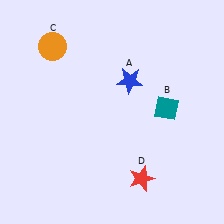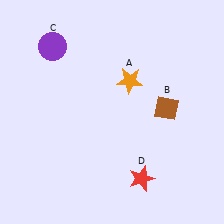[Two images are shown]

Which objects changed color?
A changed from blue to orange. B changed from teal to brown. C changed from orange to purple.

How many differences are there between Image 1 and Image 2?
There are 3 differences between the two images.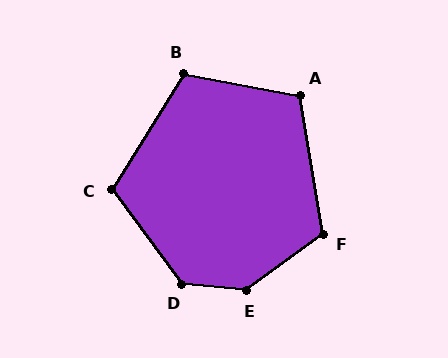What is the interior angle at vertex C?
Approximately 111 degrees (obtuse).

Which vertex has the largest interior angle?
E, at approximately 139 degrees.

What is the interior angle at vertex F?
Approximately 117 degrees (obtuse).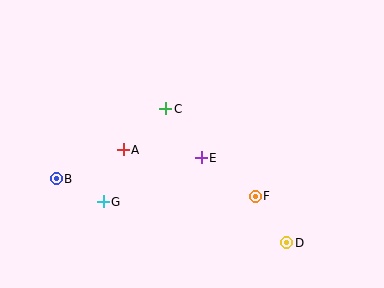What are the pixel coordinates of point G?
Point G is at (103, 202).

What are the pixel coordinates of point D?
Point D is at (287, 243).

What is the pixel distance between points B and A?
The distance between B and A is 73 pixels.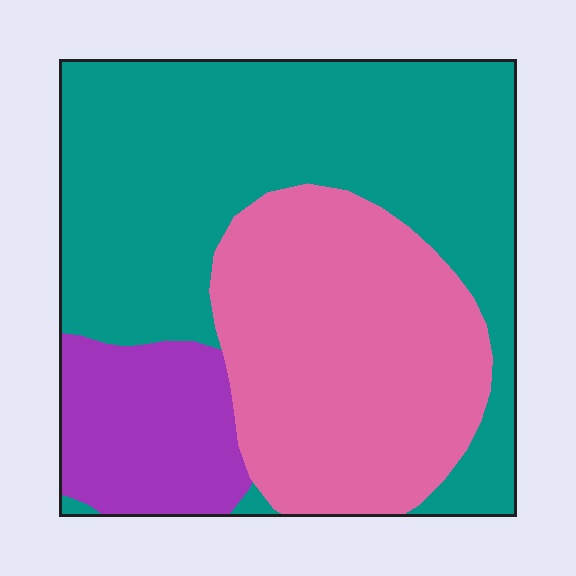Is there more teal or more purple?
Teal.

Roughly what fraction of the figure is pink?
Pink covers roughly 35% of the figure.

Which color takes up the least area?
Purple, at roughly 15%.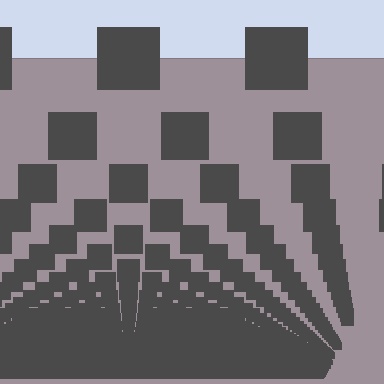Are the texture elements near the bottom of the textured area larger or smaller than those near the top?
Smaller. The gradient is inverted — elements near the bottom are smaller and denser.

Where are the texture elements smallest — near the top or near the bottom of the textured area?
Near the bottom.